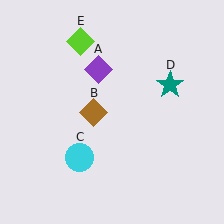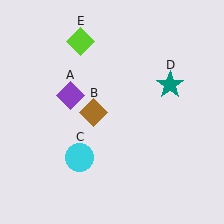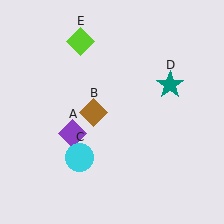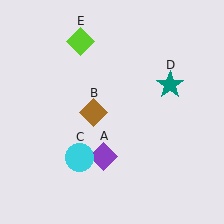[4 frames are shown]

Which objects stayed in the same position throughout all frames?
Brown diamond (object B) and cyan circle (object C) and teal star (object D) and lime diamond (object E) remained stationary.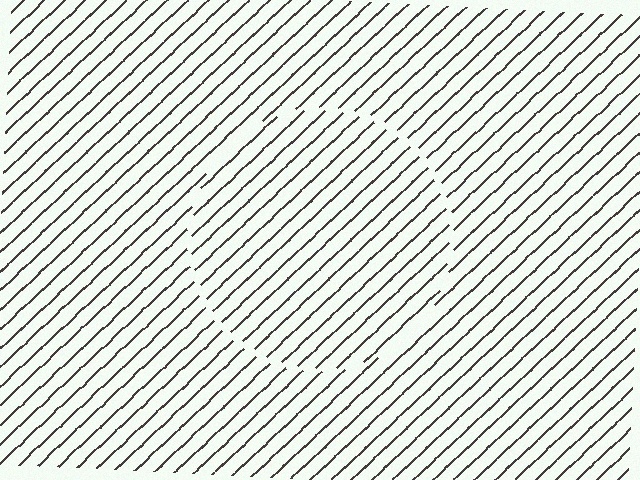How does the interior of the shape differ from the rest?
The interior of the shape contains the same grating, shifted by half a period — the contour is defined by the phase discontinuity where line-ends from the inner and outer gratings abut.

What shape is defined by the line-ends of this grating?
An illusory circle. The interior of the shape contains the same grating, shifted by half a period — the contour is defined by the phase discontinuity where line-ends from the inner and outer gratings abut.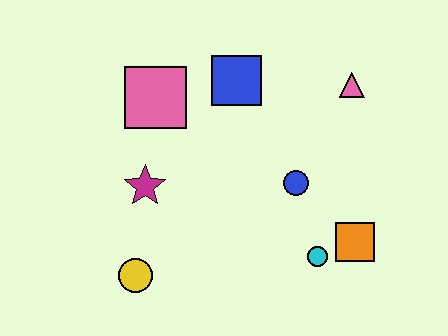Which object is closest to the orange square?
The cyan circle is closest to the orange square.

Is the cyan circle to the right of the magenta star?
Yes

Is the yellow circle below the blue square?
Yes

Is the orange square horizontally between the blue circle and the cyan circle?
No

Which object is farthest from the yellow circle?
The pink triangle is farthest from the yellow circle.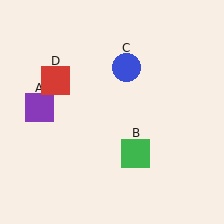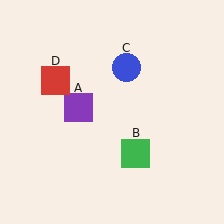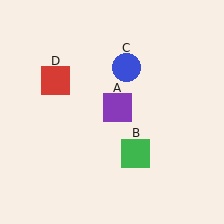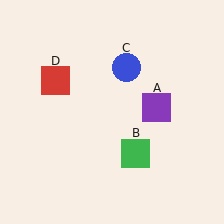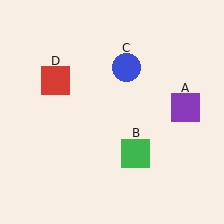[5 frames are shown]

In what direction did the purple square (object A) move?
The purple square (object A) moved right.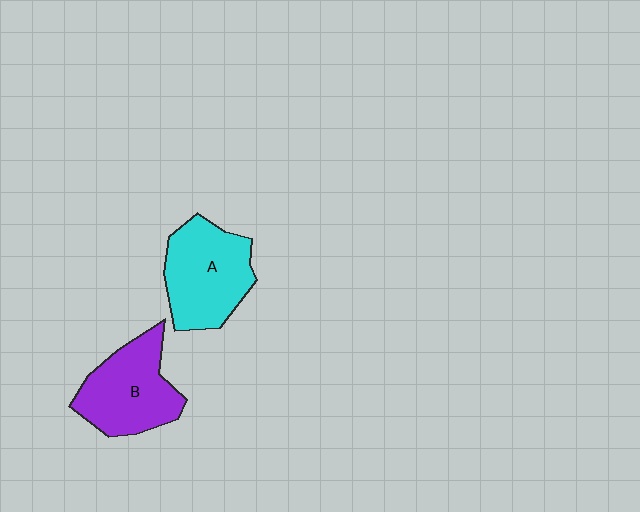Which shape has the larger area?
Shape A (cyan).